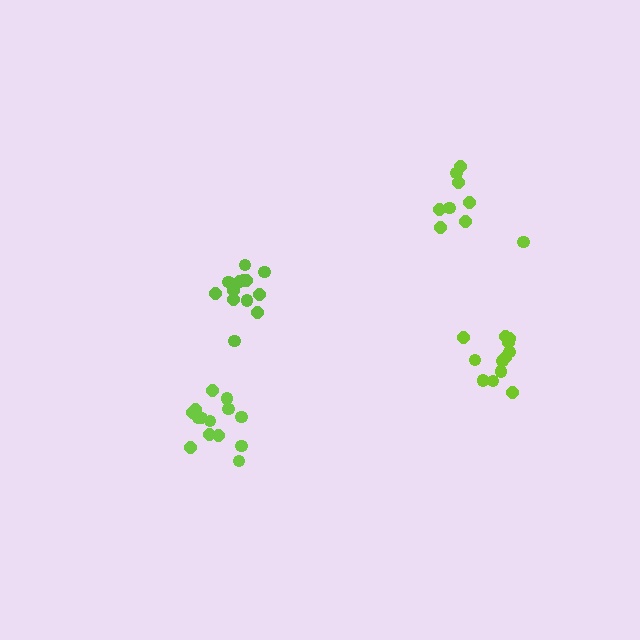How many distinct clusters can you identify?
There are 4 distinct clusters.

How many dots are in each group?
Group 1: 12 dots, Group 2: 14 dots, Group 3: 10 dots, Group 4: 13 dots (49 total).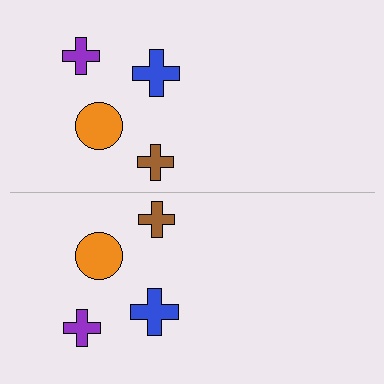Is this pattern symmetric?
Yes, this pattern has bilateral (reflection) symmetry.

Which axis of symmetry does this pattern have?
The pattern has a horizontal axis of symmetry running through the center of the image.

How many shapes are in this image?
There are 8 shapes in this image.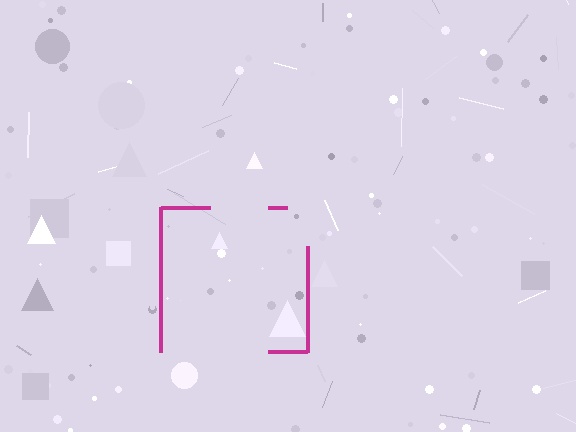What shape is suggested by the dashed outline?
The dashed outline suggests a square.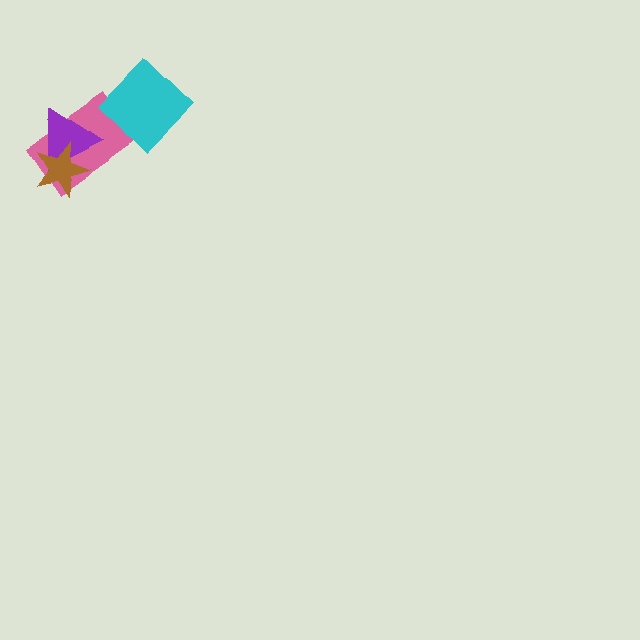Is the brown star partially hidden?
No, no other shape covers it.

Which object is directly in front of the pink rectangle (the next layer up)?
The purple triangle is directly in front of the pink rectangle.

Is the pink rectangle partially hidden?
Yes, it is partially covered by another shape.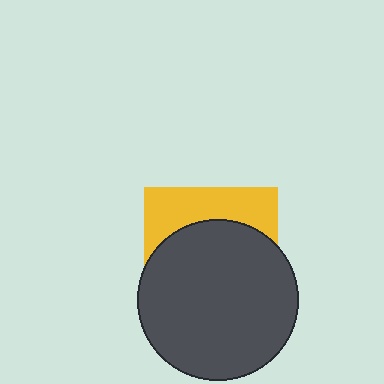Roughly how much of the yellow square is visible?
A small part of it is visible (roughly 32%).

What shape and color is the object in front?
The object in front is a dark gray circle.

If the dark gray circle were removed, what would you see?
You would see the complete yellow square.